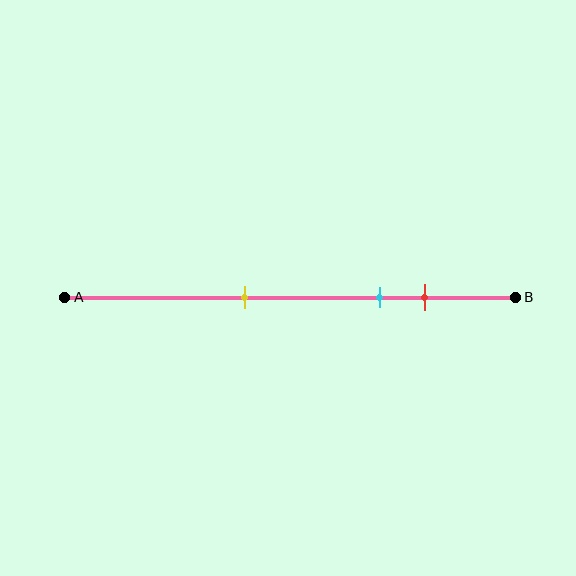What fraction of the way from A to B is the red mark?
The red mark is approximately 80% (0.8) of the way from A to B.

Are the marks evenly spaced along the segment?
No, the marks are not evenly spaced.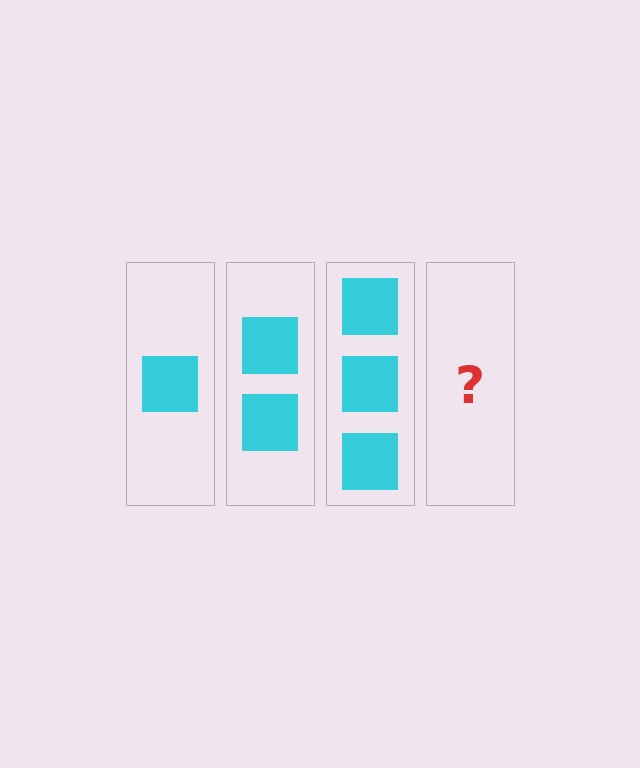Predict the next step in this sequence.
The next step is 4 squares.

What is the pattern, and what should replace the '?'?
The pattern is that each step adds one more square. The '?' should be 4 squares.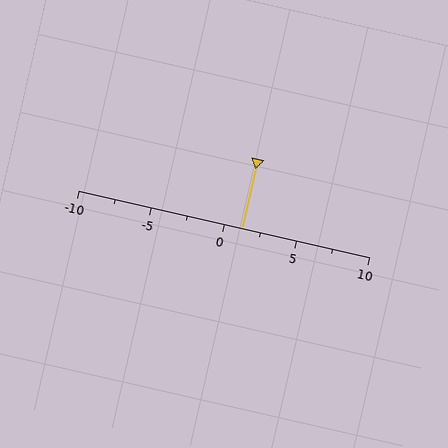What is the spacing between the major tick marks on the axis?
The major ticks are spaced 5 apart.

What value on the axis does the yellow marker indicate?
The marker indicates approximately 1.2.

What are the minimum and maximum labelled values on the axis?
The axis runs from -10 to 10.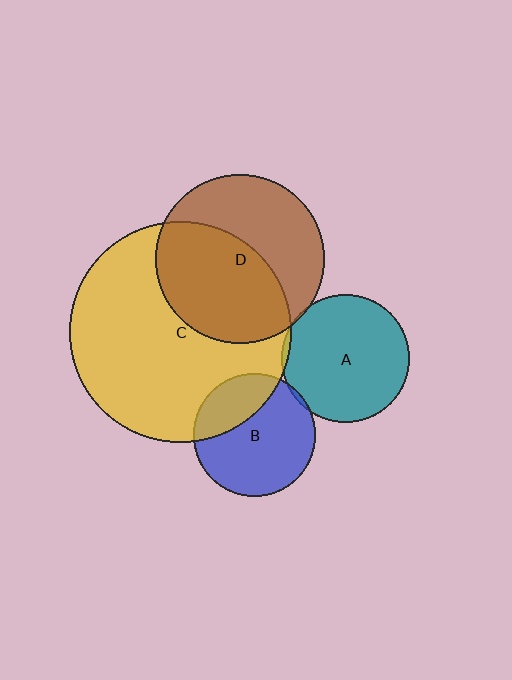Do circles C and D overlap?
Yes.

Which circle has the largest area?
Circle C (yellow).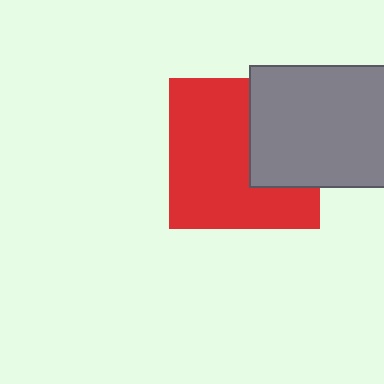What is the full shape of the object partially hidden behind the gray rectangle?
The partially hidden object is a red square.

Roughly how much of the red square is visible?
Most of it is visible (roughly 66%).